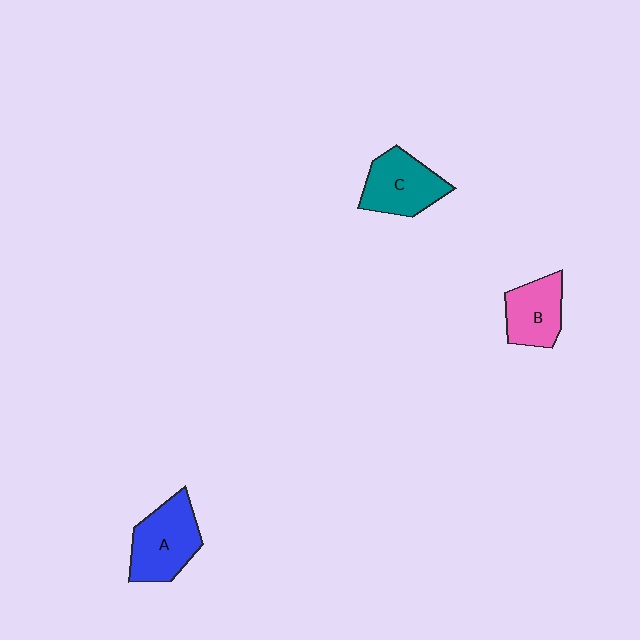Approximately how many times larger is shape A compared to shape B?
Approximately 1.3 times.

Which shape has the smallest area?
Shape B (pink).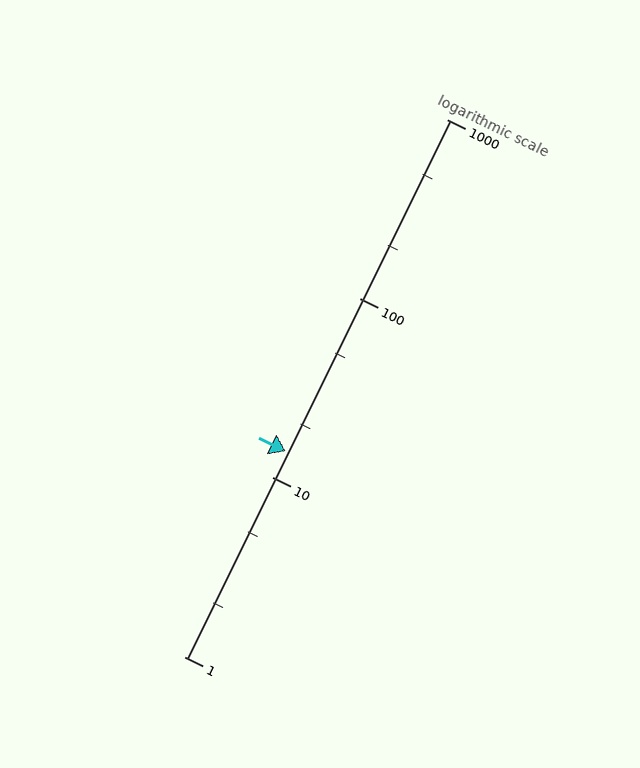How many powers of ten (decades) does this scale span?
The scale spans 3 decades, from 1 to 1000.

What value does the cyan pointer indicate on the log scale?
The pointer indicates approximately 14.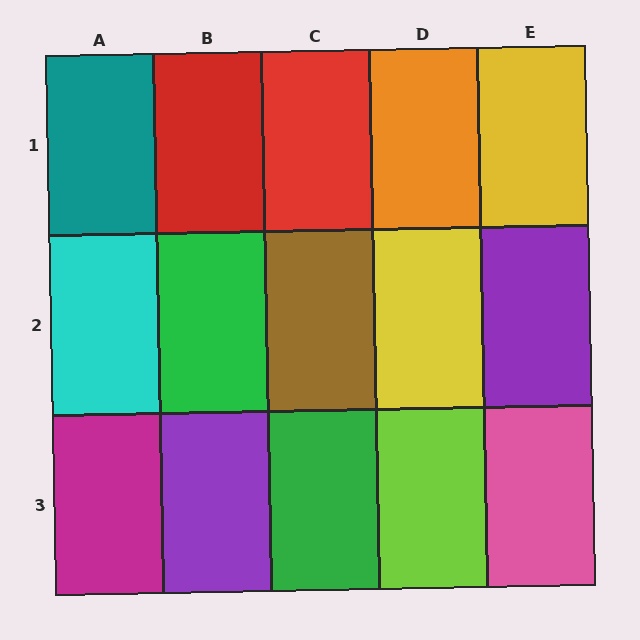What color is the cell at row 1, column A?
Teal.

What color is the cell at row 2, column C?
Brown.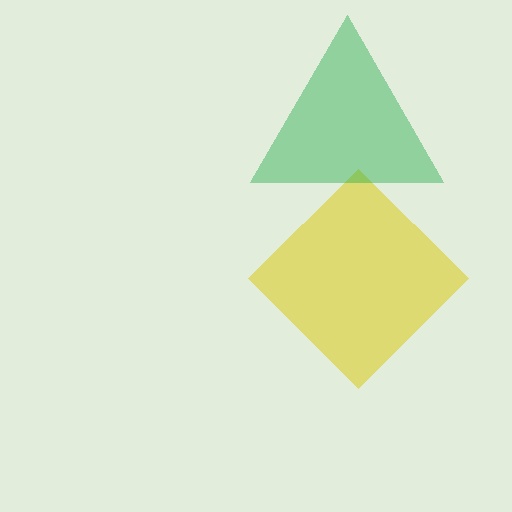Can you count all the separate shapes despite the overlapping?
Yes, there are 2 separate shapes.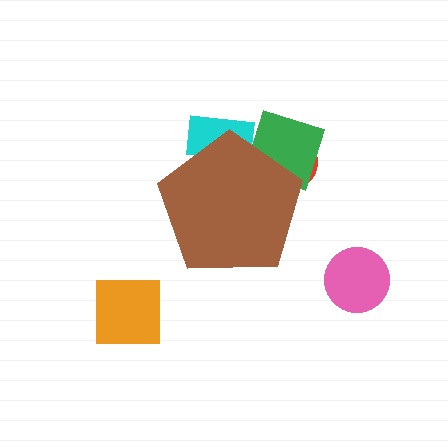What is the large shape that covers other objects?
A brown pentagon.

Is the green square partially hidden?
Yes, the green square is partially hidden behind the brown pentagon.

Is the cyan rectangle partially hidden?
Yes, the cyan rectangle is partially hidden behind the brown pentagon.